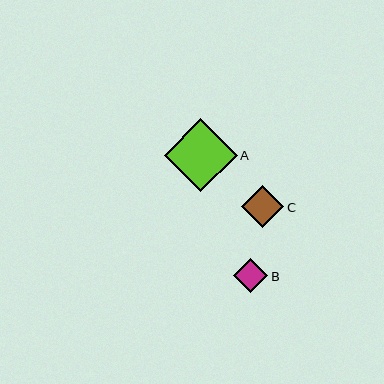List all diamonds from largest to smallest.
From largest to smallest: A, C, B.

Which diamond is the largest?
Diamond A is the largest with a size of approximately 73 pixels.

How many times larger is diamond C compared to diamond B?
Diamond C is approximately 1.2 times the size of diamond B.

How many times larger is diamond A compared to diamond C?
Diamond A is approximately 1.7 times the size of diamond C.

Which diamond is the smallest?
Diamond B is the smallest with a size of approximately 34 pixels.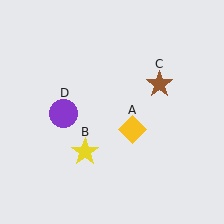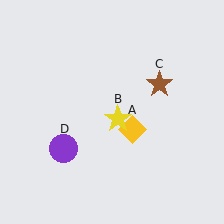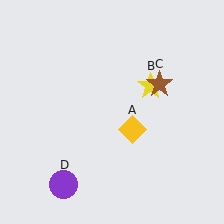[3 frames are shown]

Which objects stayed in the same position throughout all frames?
Yellow diamond (object A) and brown star (object C) remained stationary.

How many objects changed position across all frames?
2 objects changed position: yellow star (object B), purple circle (object D).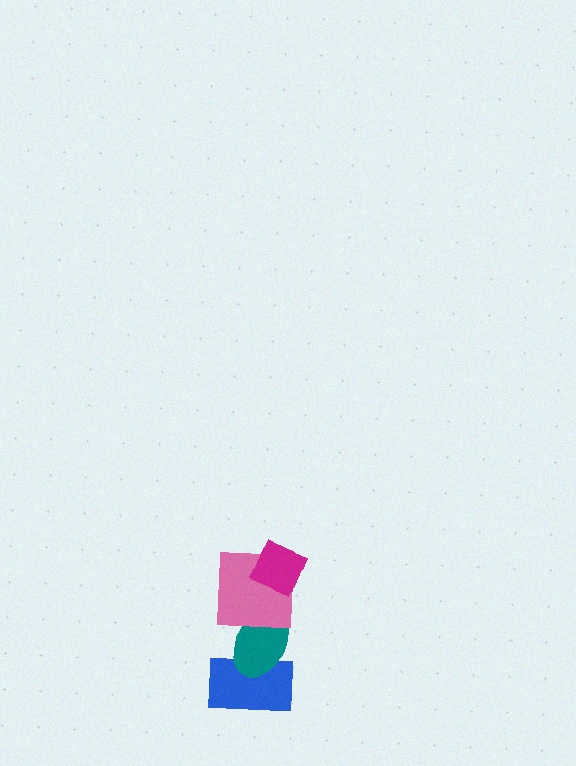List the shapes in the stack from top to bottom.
From top to bottom: the magenta diamond, the pink square, the teal ellipse, the blue rectangle.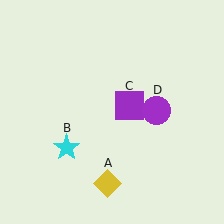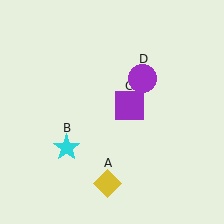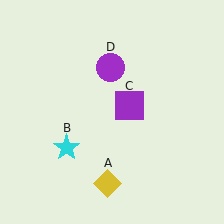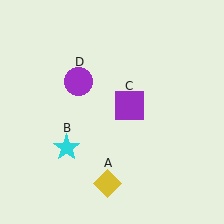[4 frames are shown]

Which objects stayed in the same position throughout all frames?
Yellow diamond (object A) and cyan star (object B) and purple square (object C) remained stationary.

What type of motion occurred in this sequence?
The purple circle (object D) rotated counterclockwise around the center of the scene.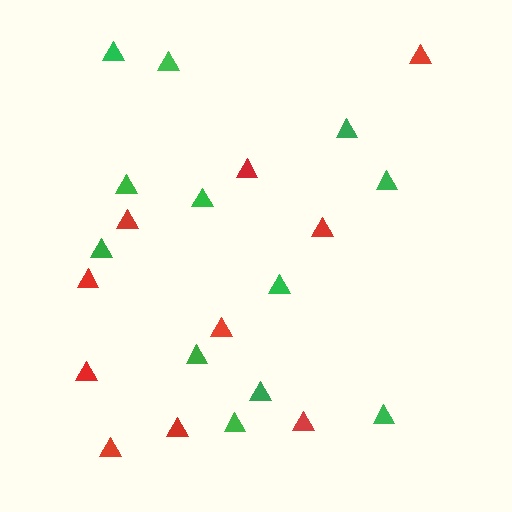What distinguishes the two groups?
There are 2 groups: one group of green triangles (12) and one group of red triangles (10).